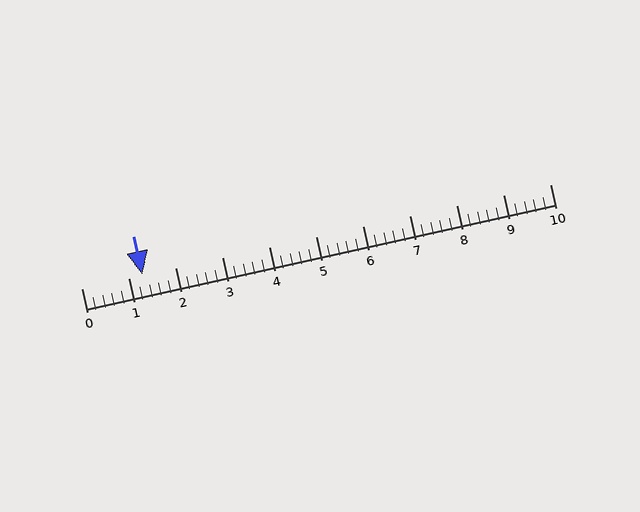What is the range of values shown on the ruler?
The ruler shows values from 0 to 10.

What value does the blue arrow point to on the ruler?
The blue arrow points to approximately 1.3.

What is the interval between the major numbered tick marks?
The major tick marks are spaced 1 units apart.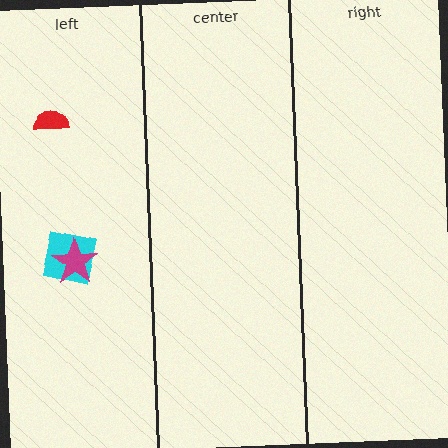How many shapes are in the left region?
3.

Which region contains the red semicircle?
The left region.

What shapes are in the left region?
The cyan square, the magenta star, the red semicircle.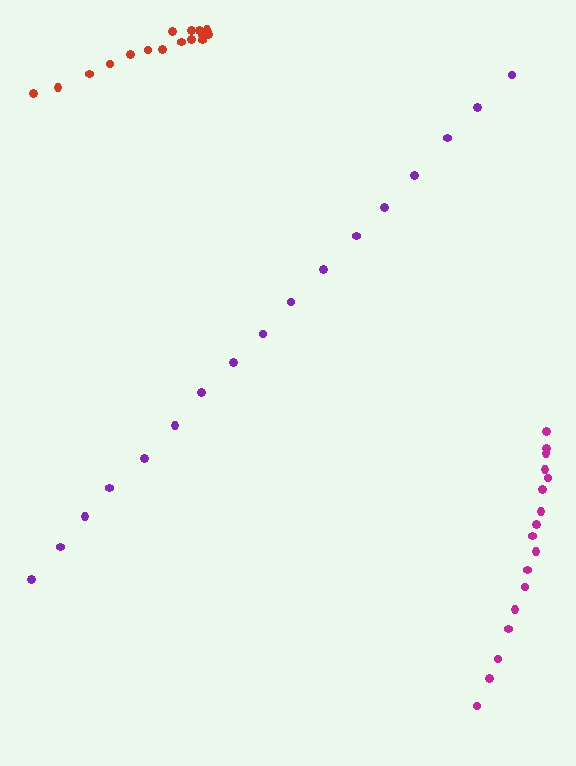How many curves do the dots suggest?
There are 3 distinct paths.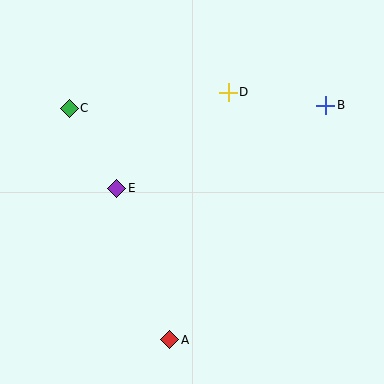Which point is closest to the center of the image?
Point E at (117, 188) is closest to the center.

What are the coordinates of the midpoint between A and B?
The midpoint between A and B is at (248, 223).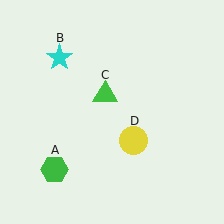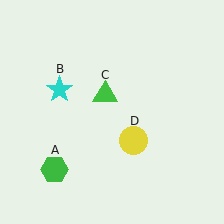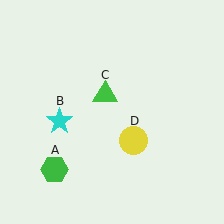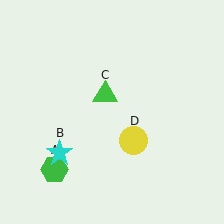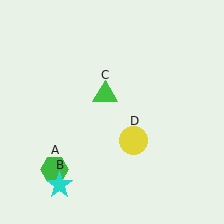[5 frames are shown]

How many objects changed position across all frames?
1 object changed position: cyan star (object B).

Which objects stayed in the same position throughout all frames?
Green hexagon (object A) and green triangle (object C) and yellow circle (object D) remained stationary.